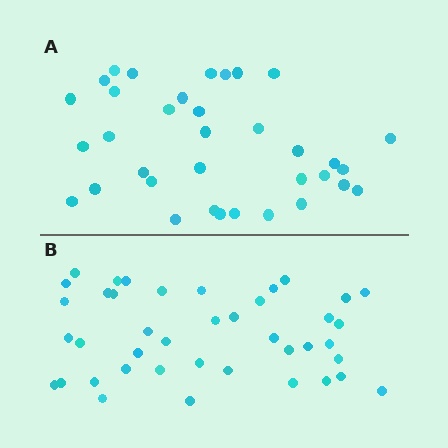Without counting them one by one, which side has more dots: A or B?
Region B (the bottom region) has more dots.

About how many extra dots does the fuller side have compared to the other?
Region B has about 6 more dots than region A.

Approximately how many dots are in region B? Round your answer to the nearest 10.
About 40 dots. (The exact count is 41, which rounds to 40.)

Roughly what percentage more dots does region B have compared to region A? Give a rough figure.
About 15% more.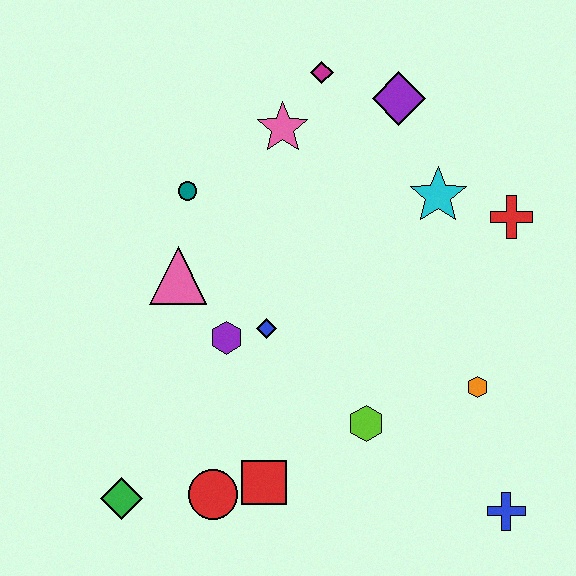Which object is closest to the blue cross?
The orange hexagon is closest to the blue cross.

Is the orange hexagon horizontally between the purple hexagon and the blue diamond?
No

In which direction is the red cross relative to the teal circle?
The red cross is to the right of the teal circle.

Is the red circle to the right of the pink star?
No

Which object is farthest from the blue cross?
The magenta diamond is farthest from the blue cross.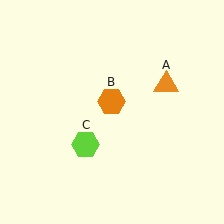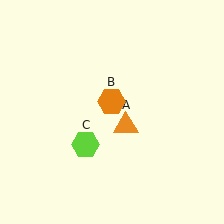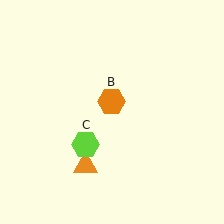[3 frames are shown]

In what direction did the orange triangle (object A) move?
The orange triangle (object A) moved down and to the left.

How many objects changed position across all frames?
1 object changed position: orange triangle (object A).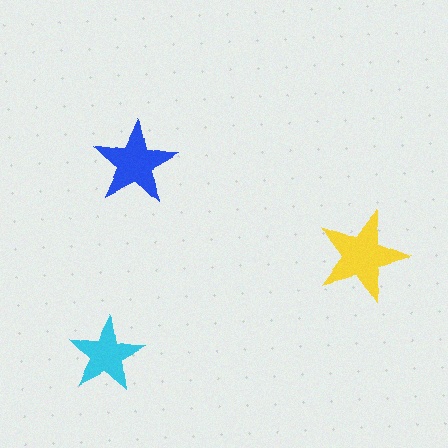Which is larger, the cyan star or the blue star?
The blue one.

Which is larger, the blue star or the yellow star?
The yellow one.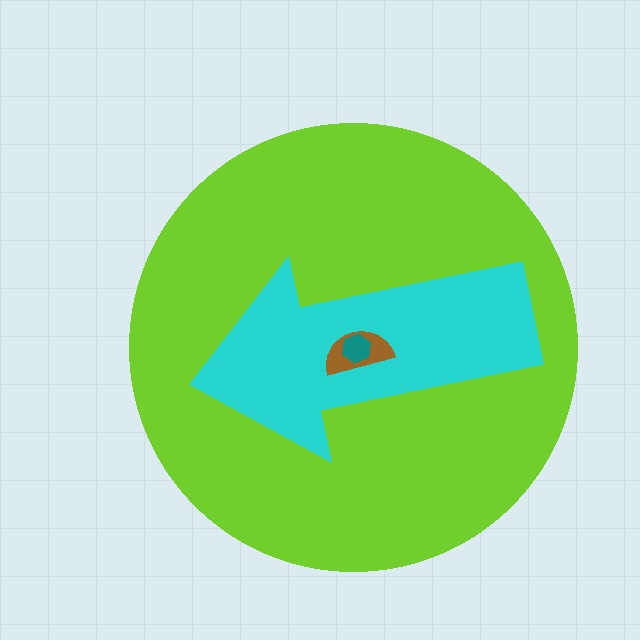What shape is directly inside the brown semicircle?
The teal hexagon.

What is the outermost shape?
The lime circle.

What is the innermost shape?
The teal hexagon.